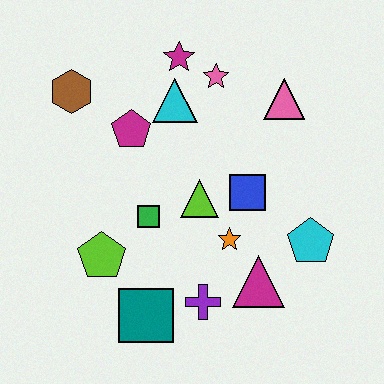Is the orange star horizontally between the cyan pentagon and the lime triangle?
Yes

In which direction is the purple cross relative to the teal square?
The purple cross is to the right of the teal square.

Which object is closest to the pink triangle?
The pink star is closest to the pink triangle.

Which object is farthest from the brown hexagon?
The cyan pentagon is farthest from the brown hexagon.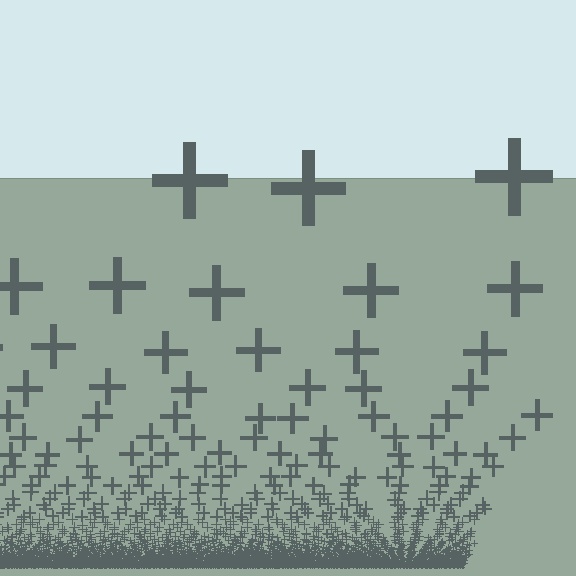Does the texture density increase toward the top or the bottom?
Density increases toward the bottom.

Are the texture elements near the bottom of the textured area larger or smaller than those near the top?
Smaller. The gradient is inverted — elements near the bottom are smaller and denser.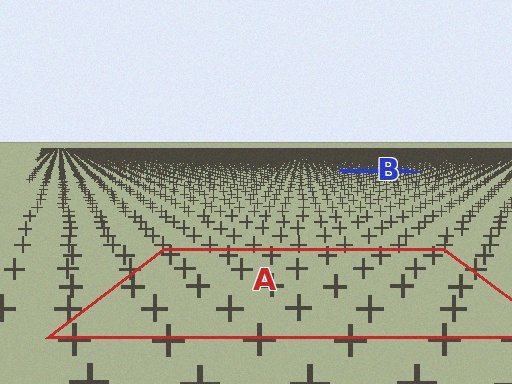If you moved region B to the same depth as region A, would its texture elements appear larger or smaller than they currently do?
They would appear larger. At a closer depth, the same texture elements are projected at a bigger on-screen size.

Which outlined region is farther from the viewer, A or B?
Region B is farther from the viewer — the texture elements inside it appear smaller and more densely packed.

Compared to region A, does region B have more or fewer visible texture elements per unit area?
Region B has more texture elements per unit area — they are packed more densely because it is farther away.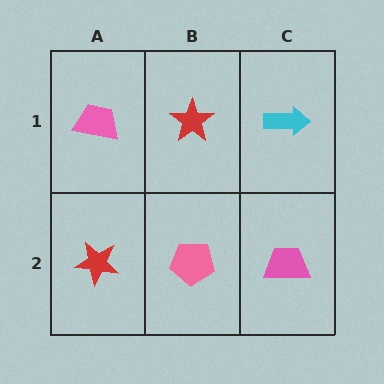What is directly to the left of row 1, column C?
A red star.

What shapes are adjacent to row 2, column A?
A pink trapezoid (row 1, column A), a pink pentagon (row 2, column B).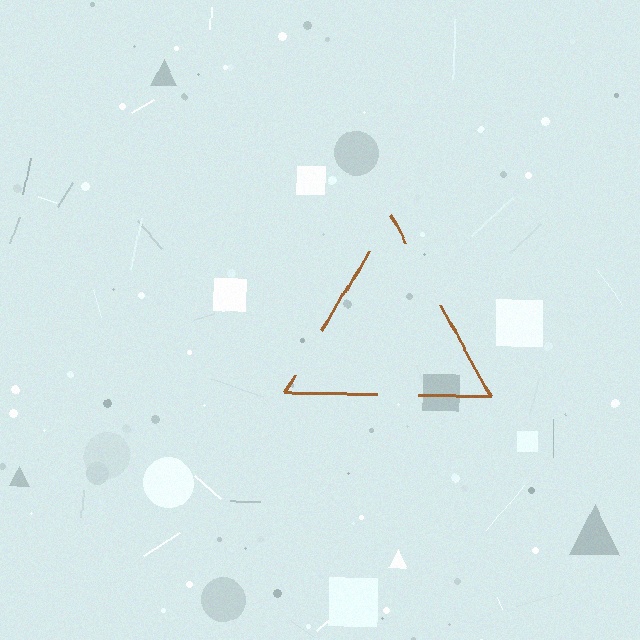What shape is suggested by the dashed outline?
The dashed outline suggests a triangle.